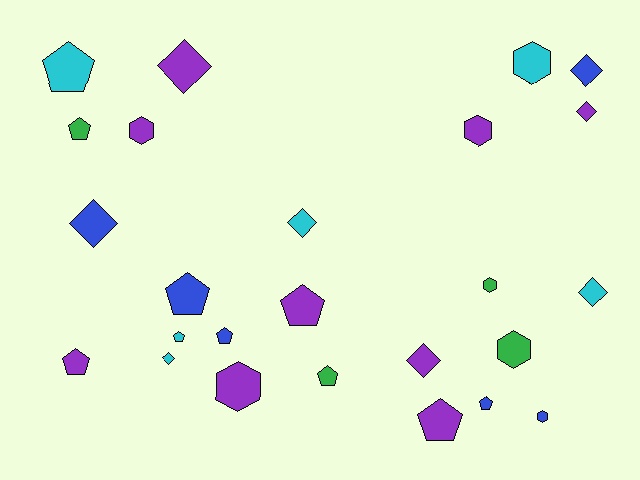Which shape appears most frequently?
Pentagon, with 10 objects.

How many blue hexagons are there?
There is 1 blue hexagon.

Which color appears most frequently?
Purple, with 9 objects.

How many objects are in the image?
There are 25 objects.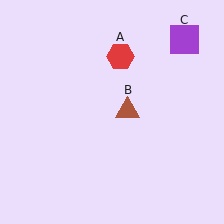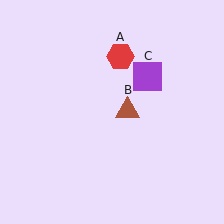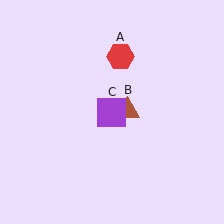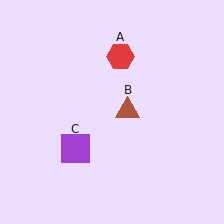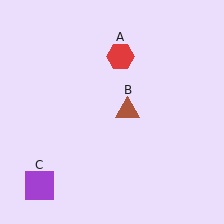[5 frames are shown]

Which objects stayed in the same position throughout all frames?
Red hexagon (object A) and brown triangle (object B) remained stationary.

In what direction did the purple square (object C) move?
The purple square (object C) moved down and to the left.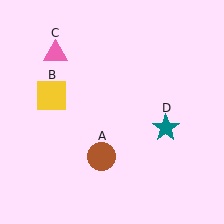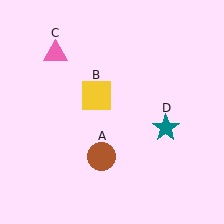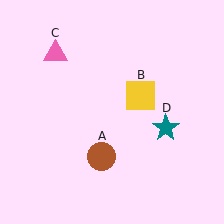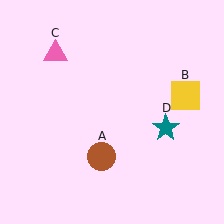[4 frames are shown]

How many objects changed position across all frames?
1 object changed position: yellow square (object B).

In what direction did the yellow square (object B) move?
The yellow square (object B) moved right.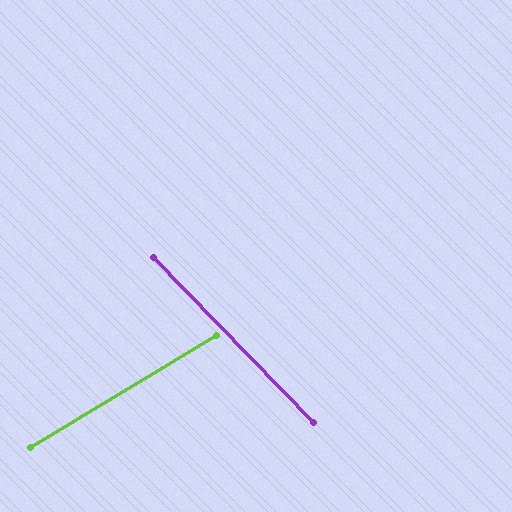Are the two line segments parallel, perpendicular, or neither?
Neither parallel nor perpendicular — they differ by about 77°.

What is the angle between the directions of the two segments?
Approximately 77 degrees.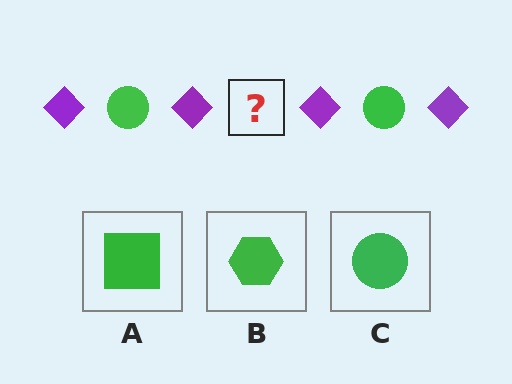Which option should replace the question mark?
Option C.